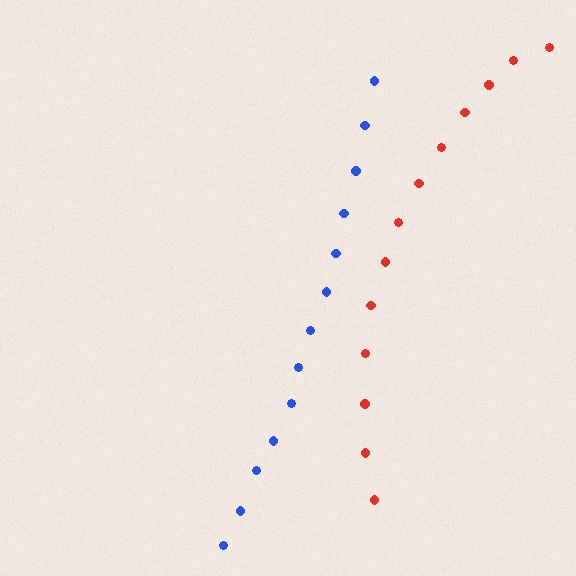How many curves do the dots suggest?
There are 2 distinct paths.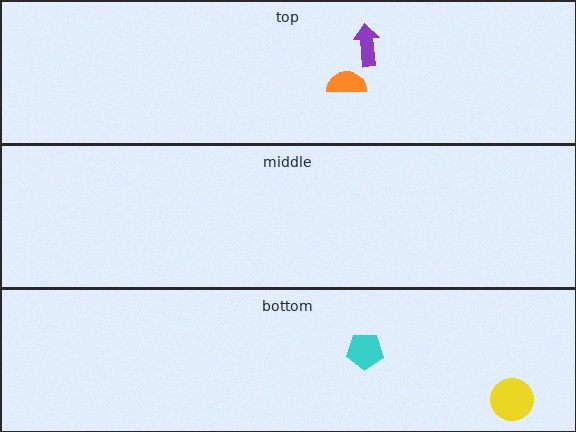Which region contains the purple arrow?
The top region.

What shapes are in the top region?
The orange semicircle, the purple arrow.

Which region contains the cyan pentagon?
The bottom region.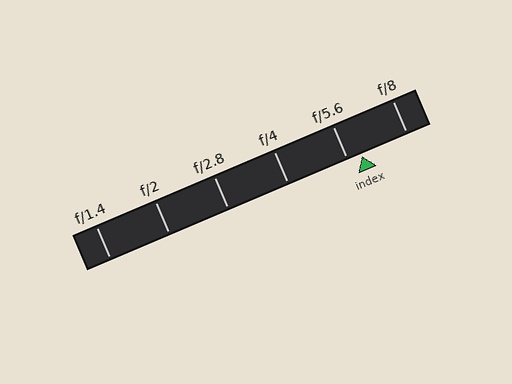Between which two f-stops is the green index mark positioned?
The index mark is between f/5.6 and f/8.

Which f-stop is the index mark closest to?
The index mark is closest to f/5.6.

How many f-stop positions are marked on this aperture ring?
There are 6 f-stop positions marked.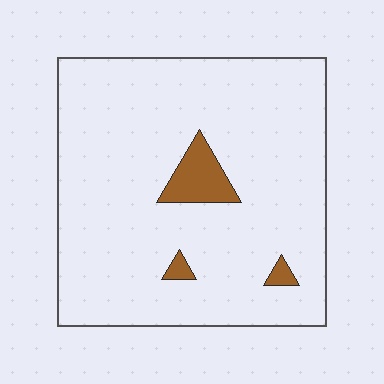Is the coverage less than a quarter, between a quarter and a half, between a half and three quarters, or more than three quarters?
Less than a quarter.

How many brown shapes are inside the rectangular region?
3.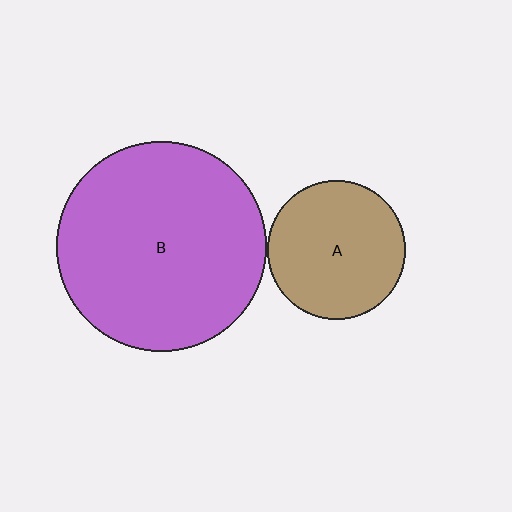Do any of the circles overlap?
No, none of the circles overlap.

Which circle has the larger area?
Circle B (purple).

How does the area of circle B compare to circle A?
Approximately 2.3 times.